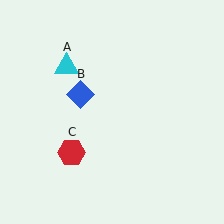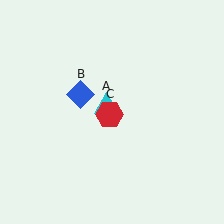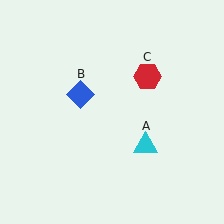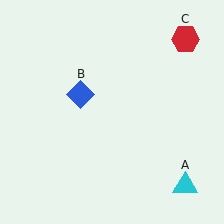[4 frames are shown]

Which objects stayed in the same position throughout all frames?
Blue diamond (object B) remained stationary.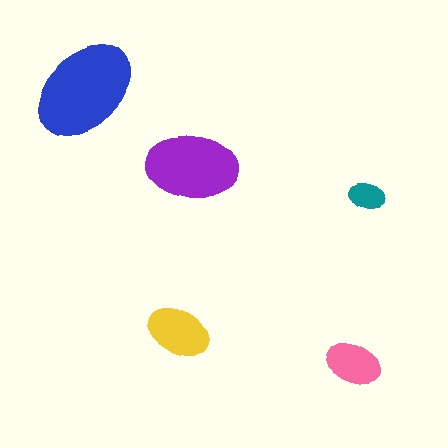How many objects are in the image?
There are 5 objects in the image.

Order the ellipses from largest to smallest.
the blue one, the purple one, the yellow one, the pink one, the teal one.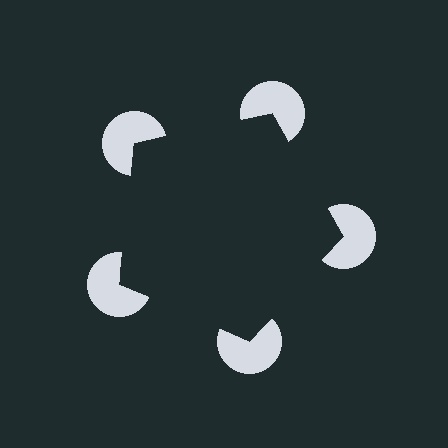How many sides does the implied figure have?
5 sides.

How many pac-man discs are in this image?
There are 5 — one at each vertex of the illusory pentagon.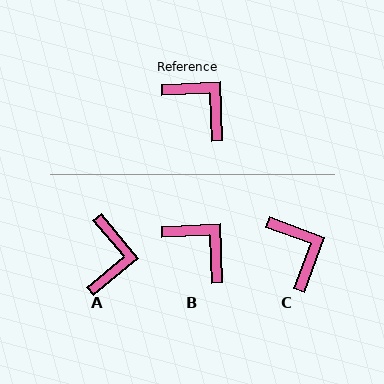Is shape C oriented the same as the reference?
No, it is off by about 23 degrees.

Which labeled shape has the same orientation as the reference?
B.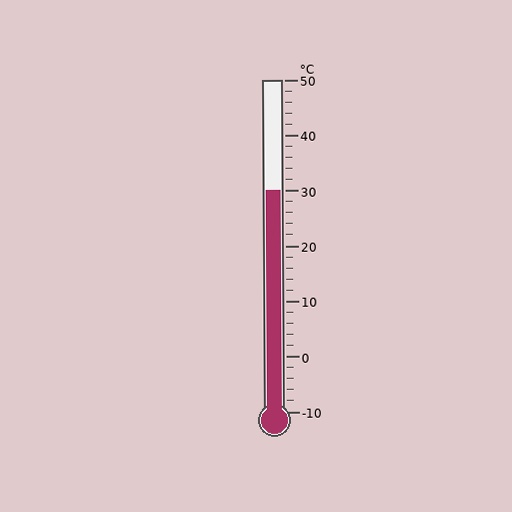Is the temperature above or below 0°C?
The temperature is above 0°C.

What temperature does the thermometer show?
The thermometer shows approximately 30°C.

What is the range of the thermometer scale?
The thermometer scale ranges from -10°C to 50°C.